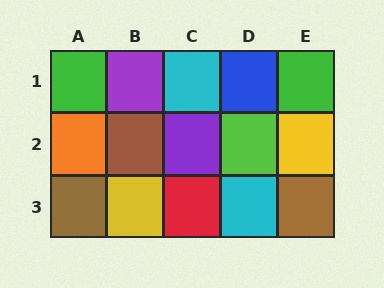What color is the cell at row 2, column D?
Lime.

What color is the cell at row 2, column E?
Yellow.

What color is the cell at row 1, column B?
Purple.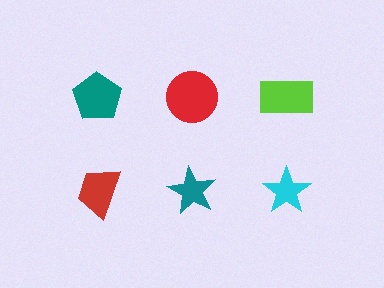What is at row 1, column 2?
A red circle.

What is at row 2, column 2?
A teal star.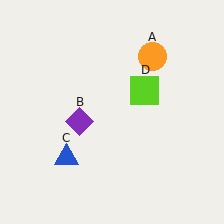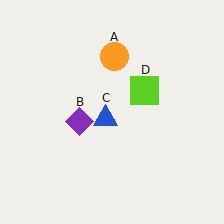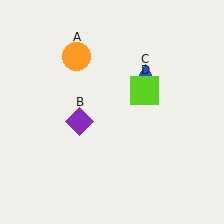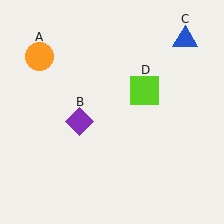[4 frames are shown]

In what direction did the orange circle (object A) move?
The orange circle (object A) moved left.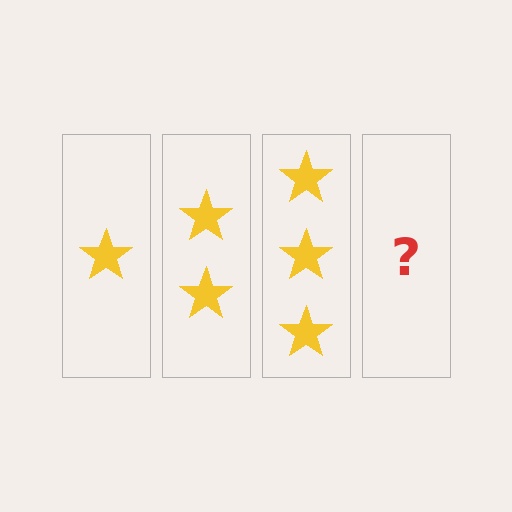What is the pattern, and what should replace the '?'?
The pattern is that each step adds one more star. The '?' should be 4 stars.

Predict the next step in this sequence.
The next step is 4 stars.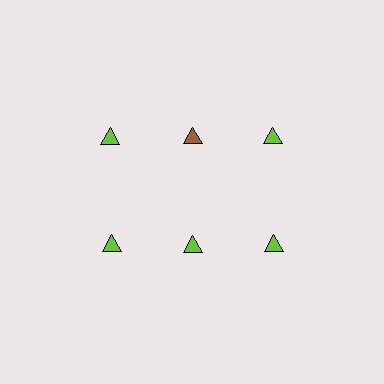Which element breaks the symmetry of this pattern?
The brown triangle in the top row, second from left column breaks the symmetry. All other shapes are lime triangles.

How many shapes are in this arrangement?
There are 6 shapes arranged in a grid pattern.